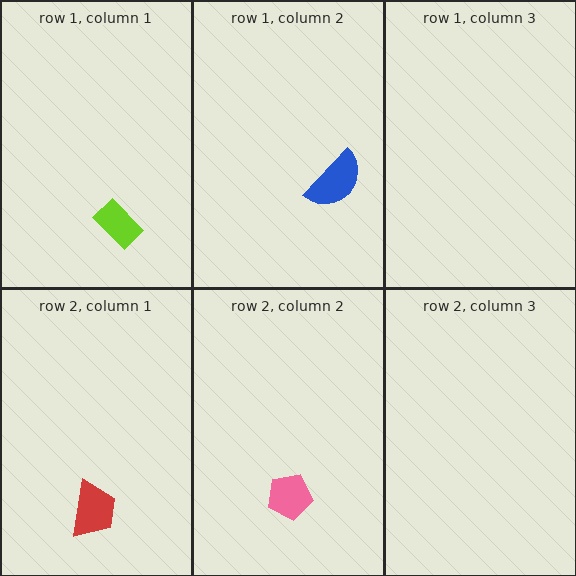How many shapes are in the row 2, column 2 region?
1.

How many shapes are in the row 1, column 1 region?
1.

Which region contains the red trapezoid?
The row 2, column 1 region.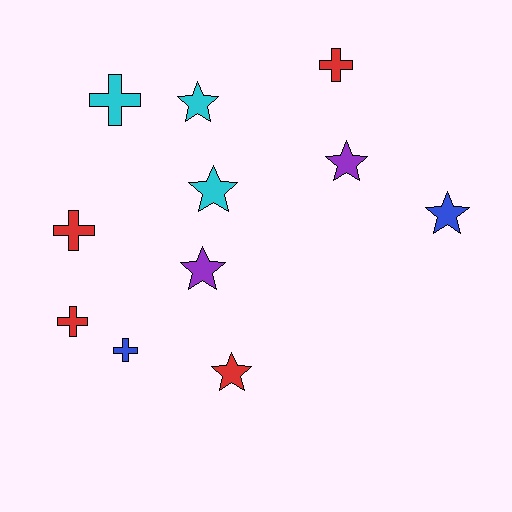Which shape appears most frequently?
Star, with 6 objects.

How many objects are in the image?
There are 11 objects.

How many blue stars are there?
There is 1 blue star.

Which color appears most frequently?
Red, with 4 objects.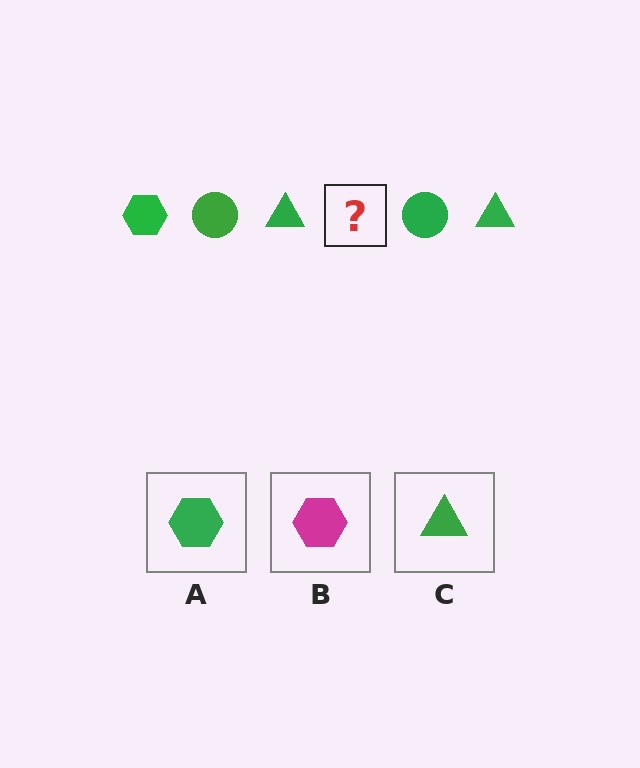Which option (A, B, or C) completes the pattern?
A.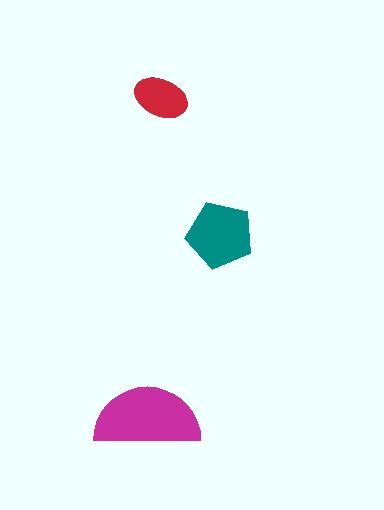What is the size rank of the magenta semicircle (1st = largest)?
1st.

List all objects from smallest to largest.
The red ellipse, the teal pentagon, the magenta semicircle.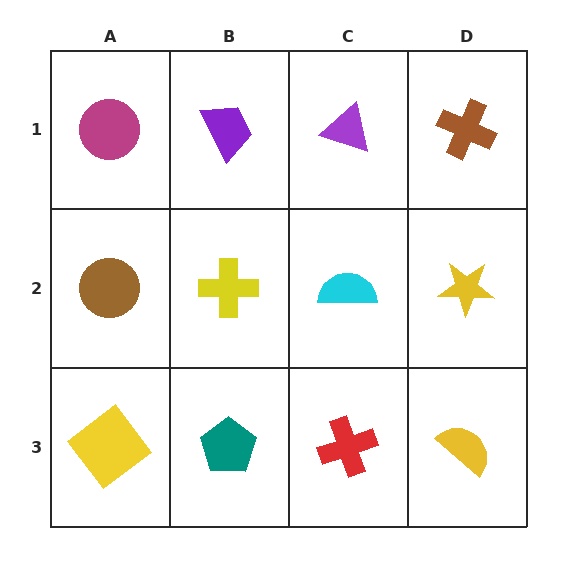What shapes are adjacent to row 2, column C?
A purple triangle (row 1, column C), a red cross (row 3, column C), a yellow cross (row 2, column B), a yellow star (row 2, column D).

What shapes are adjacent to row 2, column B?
A purple trapezoid (row 1, column B), a teal pentagon (row 3, column B), a brown circle (row 2, column A), a cyan semicircle (row 2, column C).